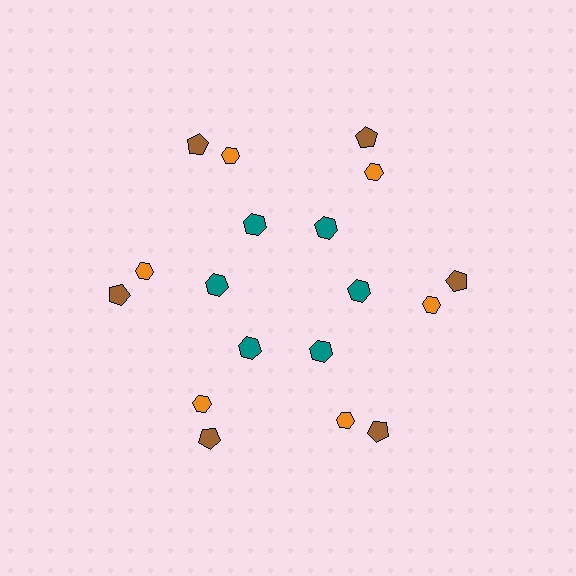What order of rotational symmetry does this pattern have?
This pattern has 6-fold rotational symmetry.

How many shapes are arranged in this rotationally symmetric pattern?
There are 18 shapes, arranged in 6 groups of 3.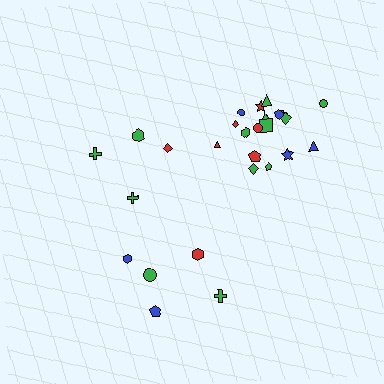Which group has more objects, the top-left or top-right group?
The top-right group.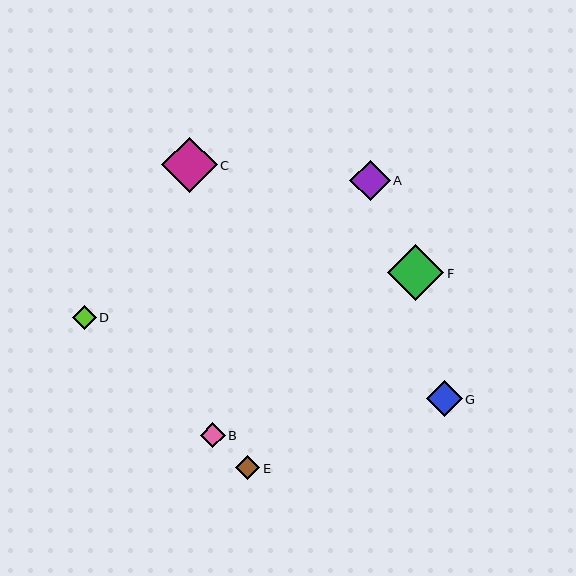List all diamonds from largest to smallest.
From largest to smallest: F, C, A, G, B, D, E.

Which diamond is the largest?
Diamond F is the largest with a size of approximately 56 pixels.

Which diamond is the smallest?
Diamond E is the smallest with a size of approximately 24 pixels.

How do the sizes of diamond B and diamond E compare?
Diamond B and diamond E are approximately the same size.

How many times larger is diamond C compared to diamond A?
Diamond C is approximately 1.4 times the size of diamond A.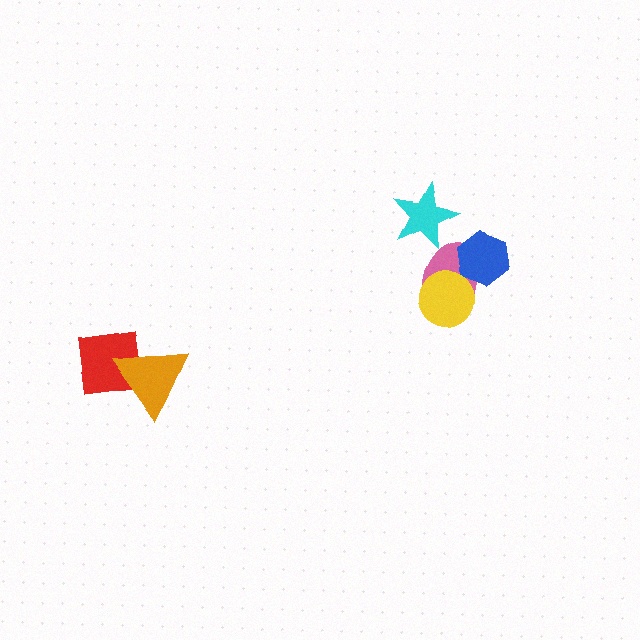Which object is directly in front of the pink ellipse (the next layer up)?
The blue hexagon is directly in front of the pink ellipse.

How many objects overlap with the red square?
1 object overlaps with the red square.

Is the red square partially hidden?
Yes, it is partially covered by another shape.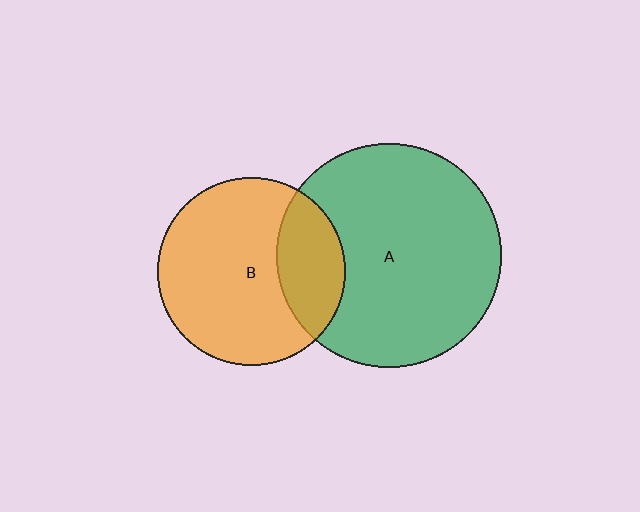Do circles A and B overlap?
Yes.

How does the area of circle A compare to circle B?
Approximately 1.4 times.